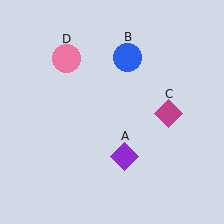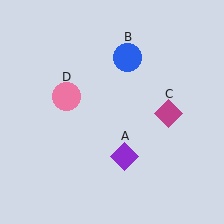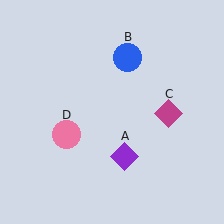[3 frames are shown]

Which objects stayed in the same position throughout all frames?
Purple diamond (object A) and blue circle (object B) and magenta diamond (object C) remained stationary.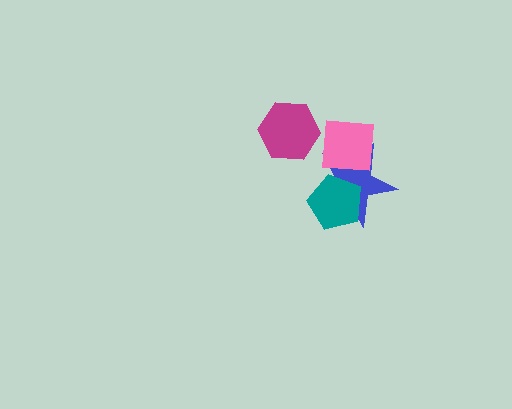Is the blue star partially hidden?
Yes, it is partially covered by another shape.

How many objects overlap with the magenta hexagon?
0 objects overlap with the magenta hexagon.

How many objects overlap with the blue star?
2 objects overlap with the blue star.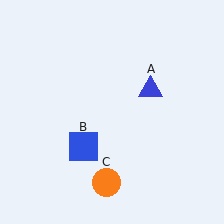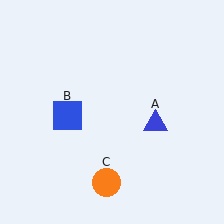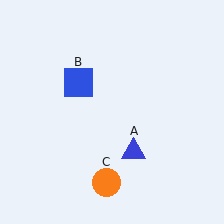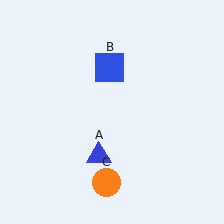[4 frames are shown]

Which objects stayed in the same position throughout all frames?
Orange circle (object C) remained stationary.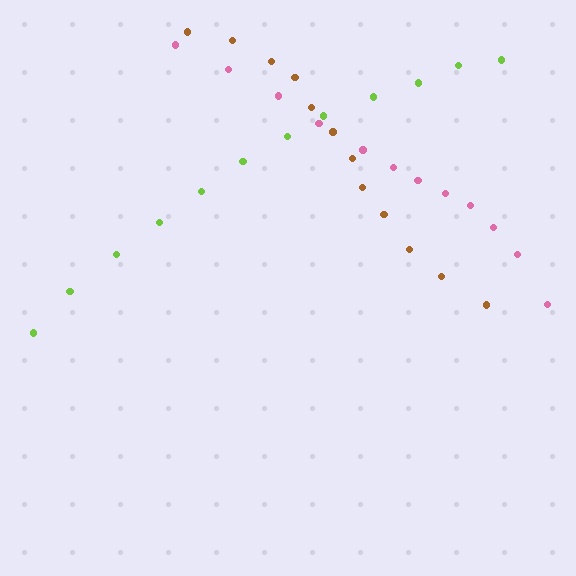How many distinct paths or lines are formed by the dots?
There are 3 distinct paths.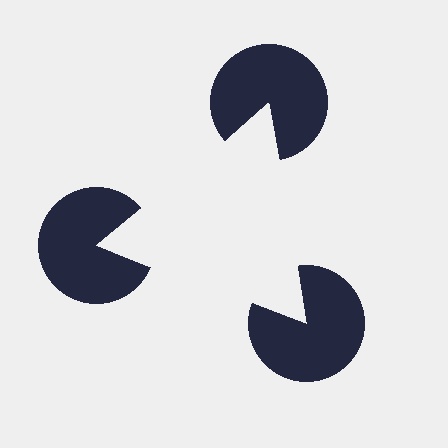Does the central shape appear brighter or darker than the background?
It typically appears slightly brighter than the background, even though no actual brightness change is drawn.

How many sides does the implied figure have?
3 sides.